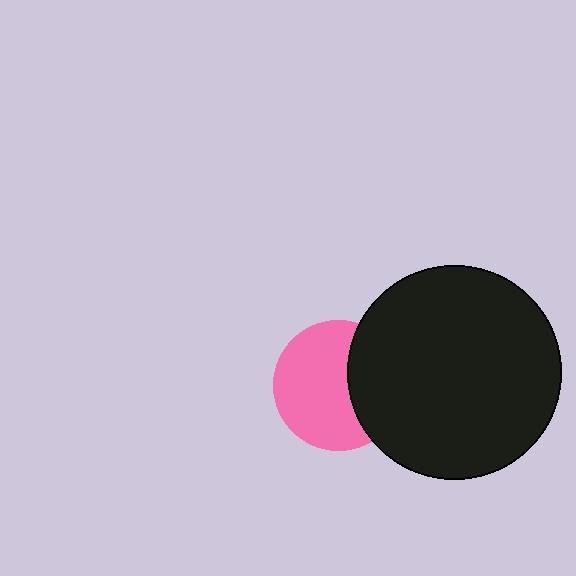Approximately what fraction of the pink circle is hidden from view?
Roughly 35% of the pink circle is hidden behind the black circle.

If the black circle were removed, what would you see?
You would see the complete pink circle.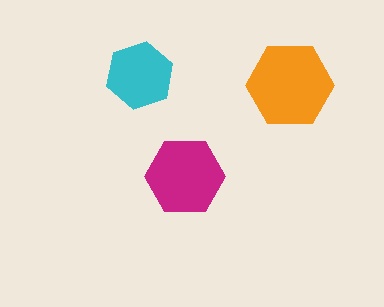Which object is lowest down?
The magenta hexagon is bottommost.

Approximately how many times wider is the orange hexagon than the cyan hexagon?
About 1.5 times wider.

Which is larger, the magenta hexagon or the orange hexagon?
The orange one.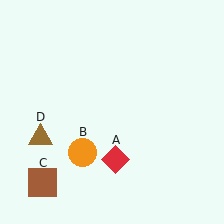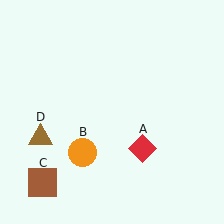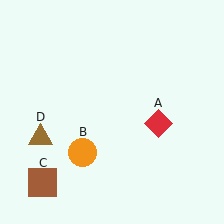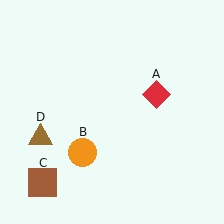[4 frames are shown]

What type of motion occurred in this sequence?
The red diamond (object A) rotated counterclockwise around the center of the scene.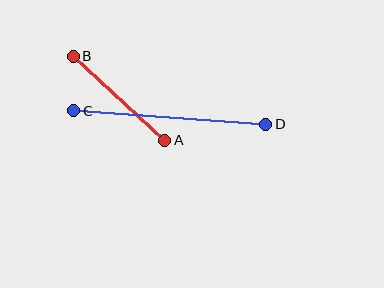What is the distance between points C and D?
The distance is approximately 193 pixels.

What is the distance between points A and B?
The distance is approximately 124 pixels.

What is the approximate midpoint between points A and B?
The midpoint is at approximately (119, 98) pixels.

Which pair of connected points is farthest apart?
Points C and D are farthest apart.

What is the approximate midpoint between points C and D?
The midpoint is at approximately (170, 118) pixels.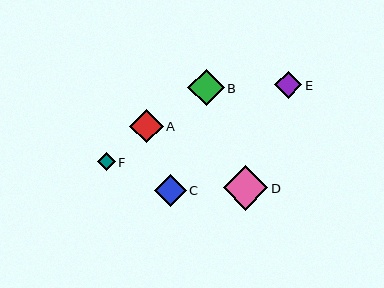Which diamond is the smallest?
Diamond F is the smallest with a size of approximately 18 pixels.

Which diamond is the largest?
Diamond D is the largest with a size of approximately 45 pixels.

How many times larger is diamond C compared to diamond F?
Diamond C is approximately 1.8 times the size of diamond F.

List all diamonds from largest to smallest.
From largest to smallest: D, B, A, C, E, F.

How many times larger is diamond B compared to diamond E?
Diamond B is approximately 1.4 times the size of diamond E.